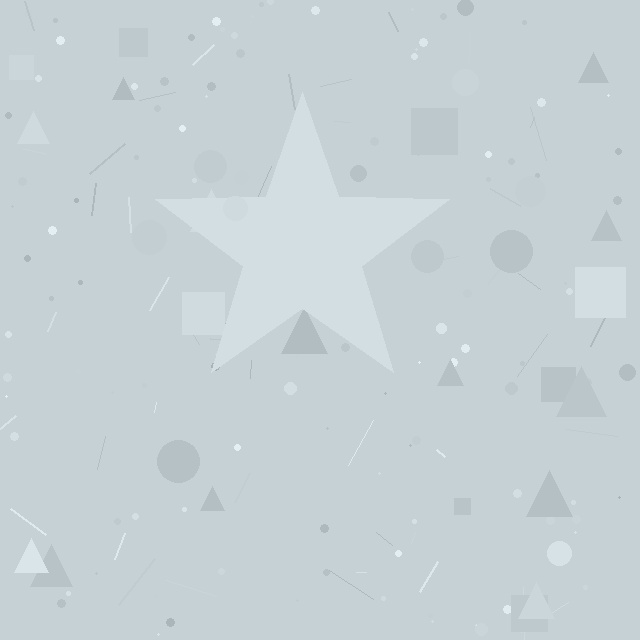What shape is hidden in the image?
A star is hidden in the image.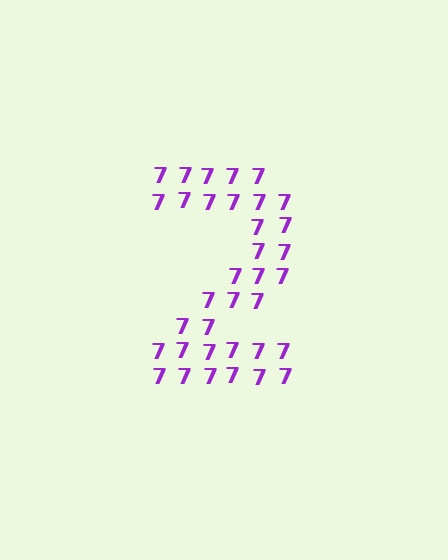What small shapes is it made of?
It is made of small digit 7's.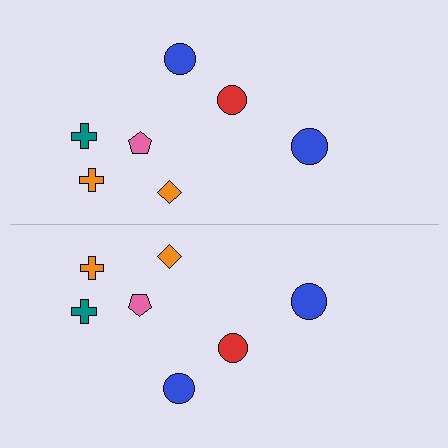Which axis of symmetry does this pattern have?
The pattern has a horizontal axis of symmetry running through the center of the image.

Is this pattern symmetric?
Yes, this pattern has bilateral (reflection) symmetry.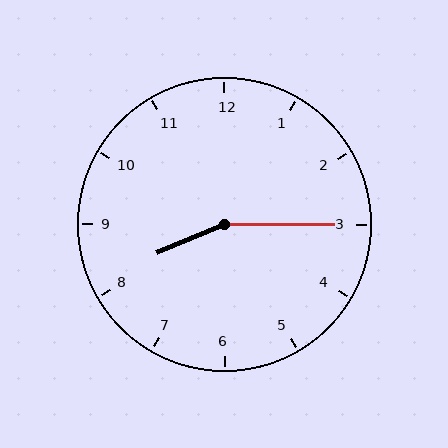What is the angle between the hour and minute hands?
Approximately 158 degrees.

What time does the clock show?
8:15.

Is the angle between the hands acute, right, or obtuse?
It is obtuse.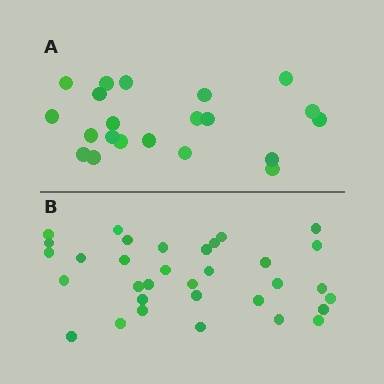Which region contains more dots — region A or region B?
Region B (the bottom region) has more dots.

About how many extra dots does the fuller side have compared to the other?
Region B has roughly 12 or so more dots than region A.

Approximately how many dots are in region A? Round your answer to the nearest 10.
About 20 dots. (The exact count is 21, which rounds to 20.)